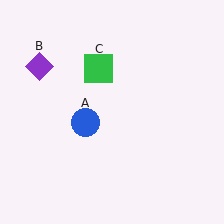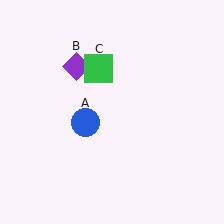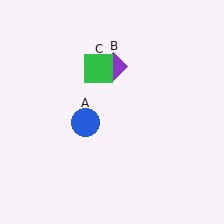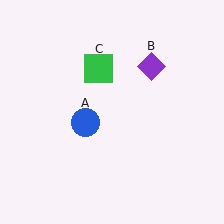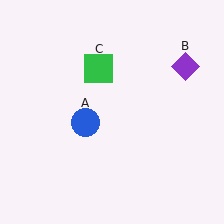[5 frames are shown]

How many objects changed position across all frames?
1 object changed position: purple diamond (object B).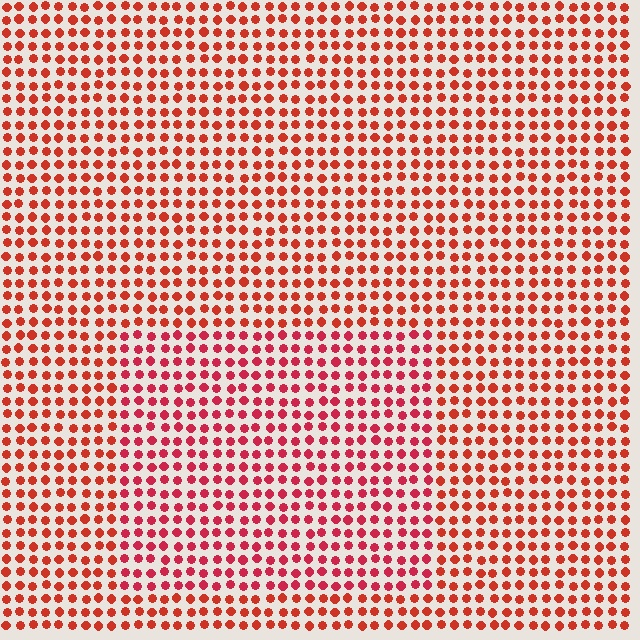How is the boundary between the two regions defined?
The boundary is defined purely by a slight shift in hue (about 19 degrees). Spacing, size, and orientation are identical on both sides.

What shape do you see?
I see a rectangle.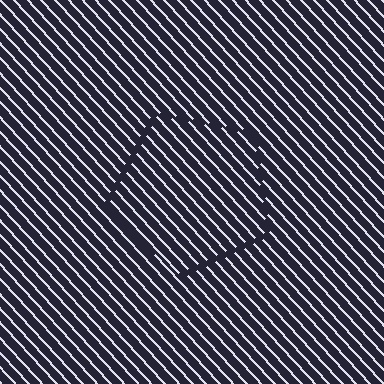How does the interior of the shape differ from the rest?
The interior of the shape contains the same grating, shifted by half a period — the contour is defined by the phase discontinuity where line-ends from the inner and outer gratings abut.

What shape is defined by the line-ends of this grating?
An illusory pentagon. The interior of the shape contains the same grating, shifted by half a period — the contour is defined by the phase discontinuity where line-ends from the inner and outer gratings abut.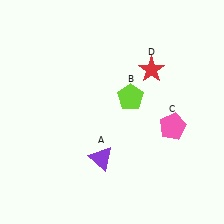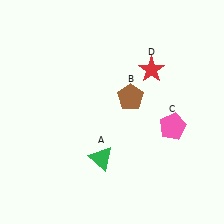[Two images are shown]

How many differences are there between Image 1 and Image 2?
There are 2 differences between the two images.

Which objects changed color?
A changed from purple to green. B changed from lime to brown.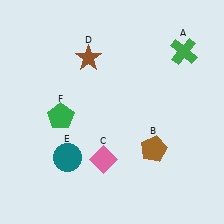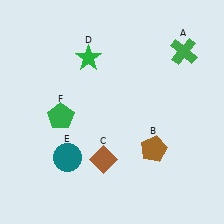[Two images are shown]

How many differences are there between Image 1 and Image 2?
There are 2 differences between the two images.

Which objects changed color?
C changed from pink to brown. D changed from brown to green.